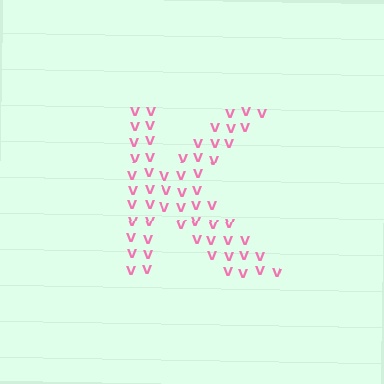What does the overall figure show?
The overall figure shows the letter K.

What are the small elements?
The small elements are letter V's.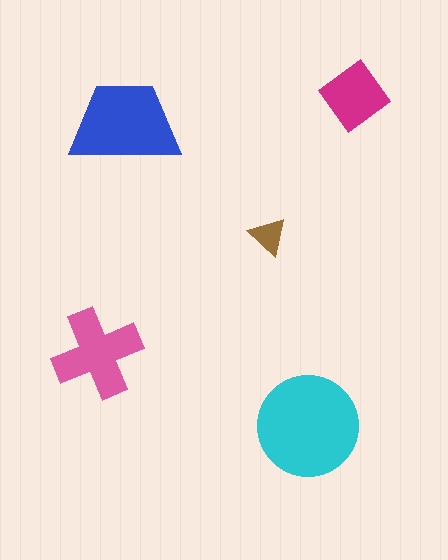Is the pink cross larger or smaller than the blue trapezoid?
Smaller.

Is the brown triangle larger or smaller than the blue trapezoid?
Smaller.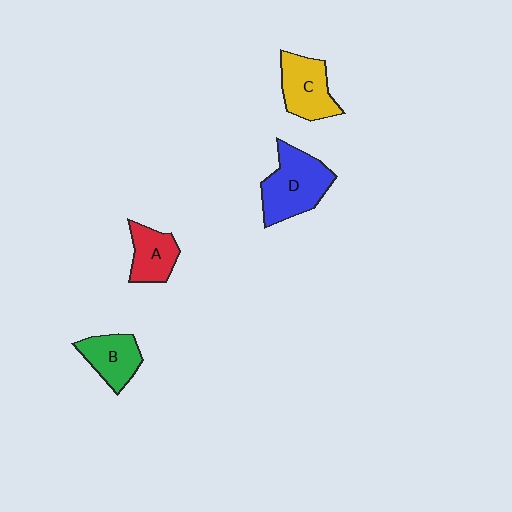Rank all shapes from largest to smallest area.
From largest to smallest: D (blue), C (yellow), B (green), A (red).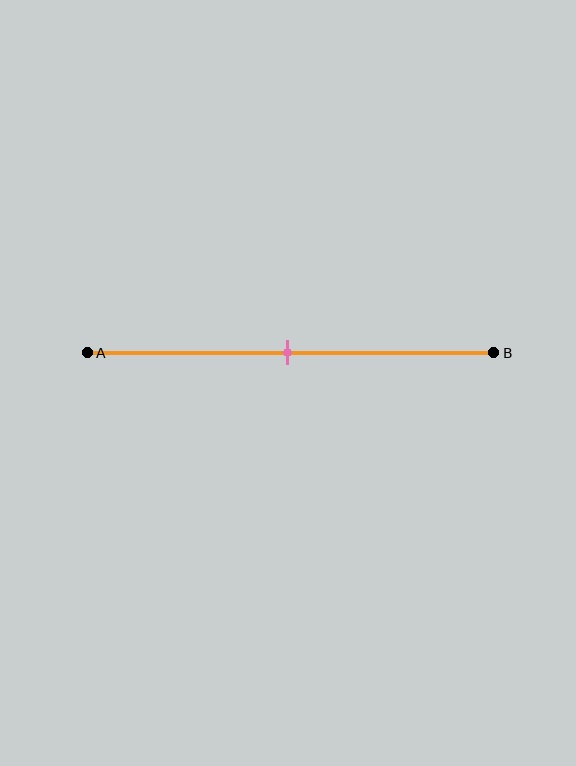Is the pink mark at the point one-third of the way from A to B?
No, the mark is at about 50% from A, not at the 33% one-third point.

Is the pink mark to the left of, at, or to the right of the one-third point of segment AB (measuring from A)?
The pink mark is to the right of the one-third point of segment AB.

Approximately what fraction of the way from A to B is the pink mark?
The pink mark is approximately 50% of the way from A to B.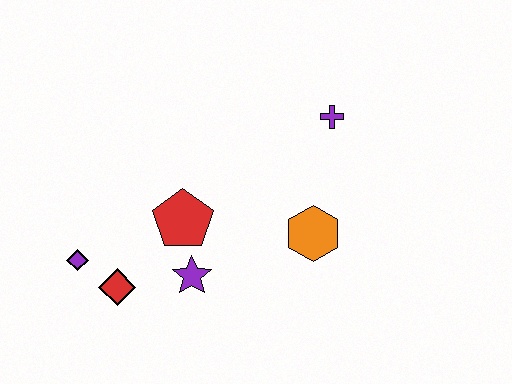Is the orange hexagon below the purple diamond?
No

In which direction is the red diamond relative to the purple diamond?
The red diamond is to the right of the purple diamond.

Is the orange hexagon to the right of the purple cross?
No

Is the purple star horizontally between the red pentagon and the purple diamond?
No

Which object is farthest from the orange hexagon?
The purple diamond is farthest from the orange hexagon.